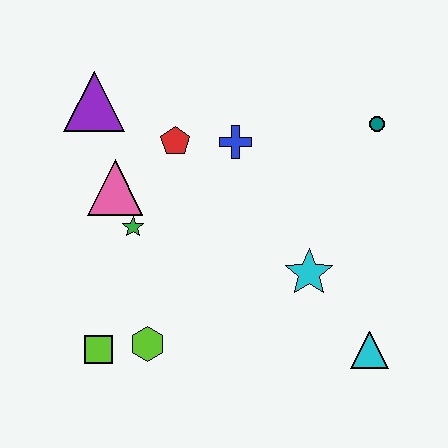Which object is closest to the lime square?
The lime hexagon is closest to the lime square.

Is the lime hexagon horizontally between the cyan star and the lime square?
Yes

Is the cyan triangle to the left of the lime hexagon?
No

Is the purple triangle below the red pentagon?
No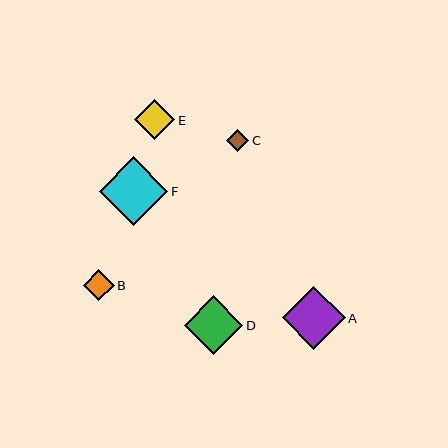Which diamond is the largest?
Diamond F is the largest with a size of approximately 68 pixels.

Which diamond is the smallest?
Diamond C is the smallest with a size of approximately 22 pixels.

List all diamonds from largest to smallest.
From largest to smallest: F, A, D, E, B, C.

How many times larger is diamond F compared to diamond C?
Diamond F is approximately 3.1 times the size of diamond C.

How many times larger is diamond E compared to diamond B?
Diamond E is approximately 1.3 times the size of diamond B.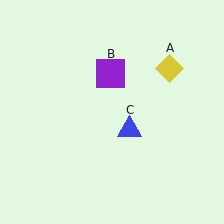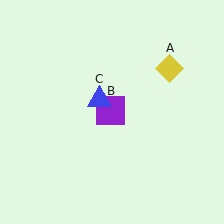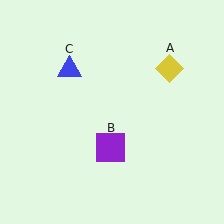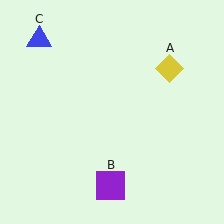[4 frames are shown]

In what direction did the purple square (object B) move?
The purple square (object B) moved down.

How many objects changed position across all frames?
2 objects changed position: purple square (object B), blue triangle (object C).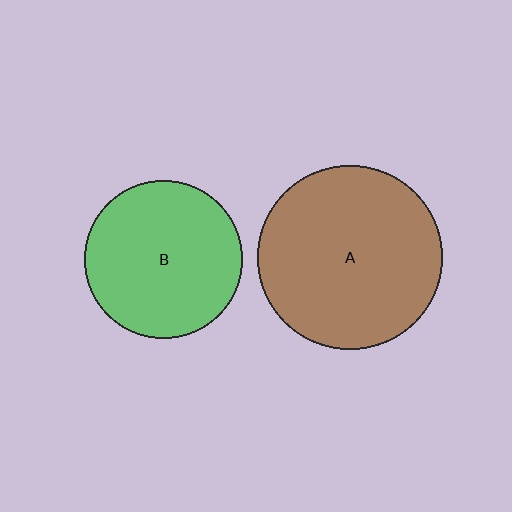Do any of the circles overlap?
No, none of the circles overlap.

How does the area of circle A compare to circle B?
Approximately 1.4 times.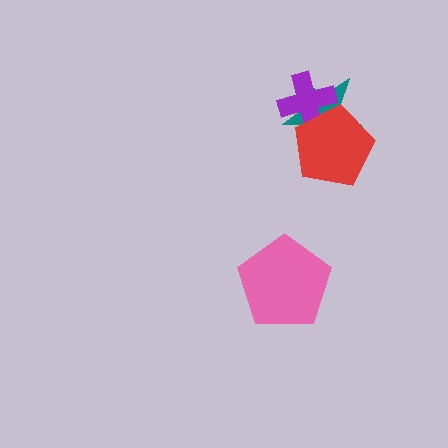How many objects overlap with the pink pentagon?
0 objects overlap with the pink pentagon.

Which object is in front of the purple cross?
The red pentagon is in front of the purple cross.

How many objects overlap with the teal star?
2 objects overlap with the teal star.